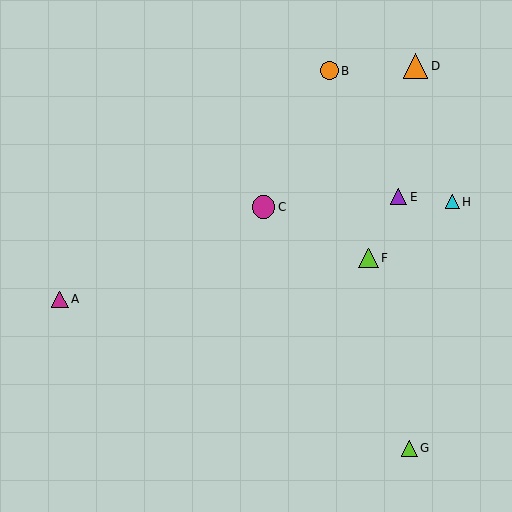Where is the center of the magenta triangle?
The center of the magenta triangle is at (60, 299).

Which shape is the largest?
The orange triangle (labeled D) is the largest.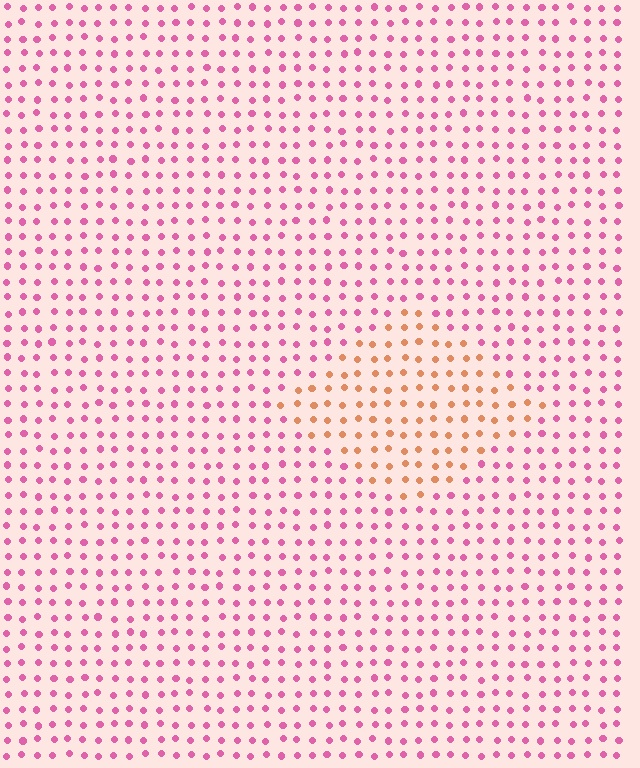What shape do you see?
I see a diamond.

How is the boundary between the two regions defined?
The boundary is defined purely by a slight shift in hue (about 54 degrees). Spacing, size, and orientation are identical on both sides.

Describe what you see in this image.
The image is filled with small pink elements in a uniform arrangement. A diamond-shaped region is visible where the elements are tinted to a slightly different hue, forming a subtle color boundary.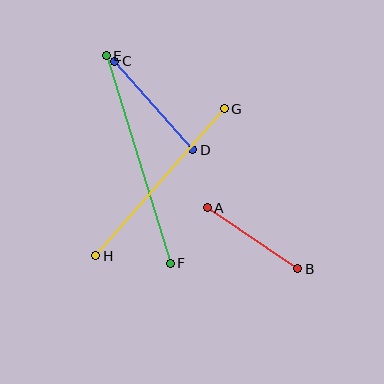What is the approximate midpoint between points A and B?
The midpoint is at approximately (252, 238) pixels.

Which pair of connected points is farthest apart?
Points E and F are farthest apart.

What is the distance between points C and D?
The distance is approximately 118 pixels.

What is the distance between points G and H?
The distance is approximately 195 pixels.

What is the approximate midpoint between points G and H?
The midpoint is at approximately (160, 182) pixels.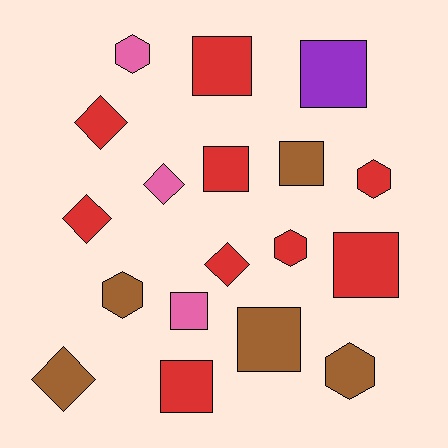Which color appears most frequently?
Red, with 9 objects.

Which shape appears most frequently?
Square, with 8 objects.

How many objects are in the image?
There are 18 objects.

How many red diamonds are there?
There are 3 red diamonds.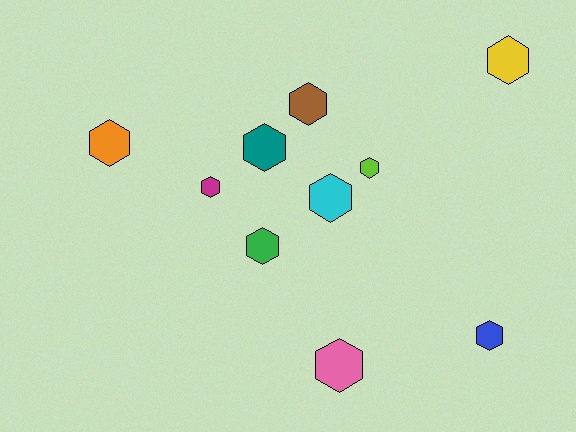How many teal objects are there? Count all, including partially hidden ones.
There is 1 teal object.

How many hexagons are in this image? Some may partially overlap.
There are 10 hexagons.